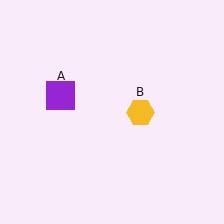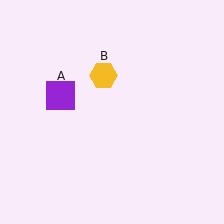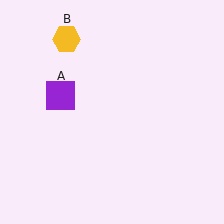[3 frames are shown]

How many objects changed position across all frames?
1 object changed position: yellow hexagon (object B).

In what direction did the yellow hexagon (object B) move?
The yellow hexagon (object B) moved up and to the left.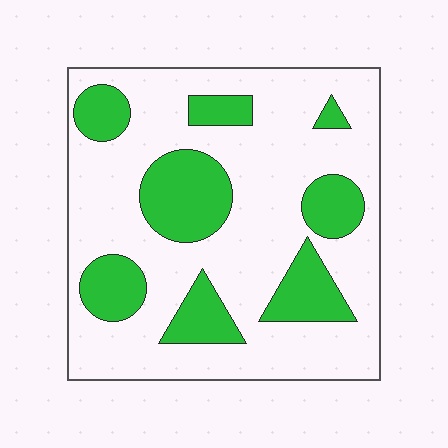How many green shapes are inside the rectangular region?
8.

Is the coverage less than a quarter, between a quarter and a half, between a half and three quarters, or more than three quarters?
Between a quarter and a half.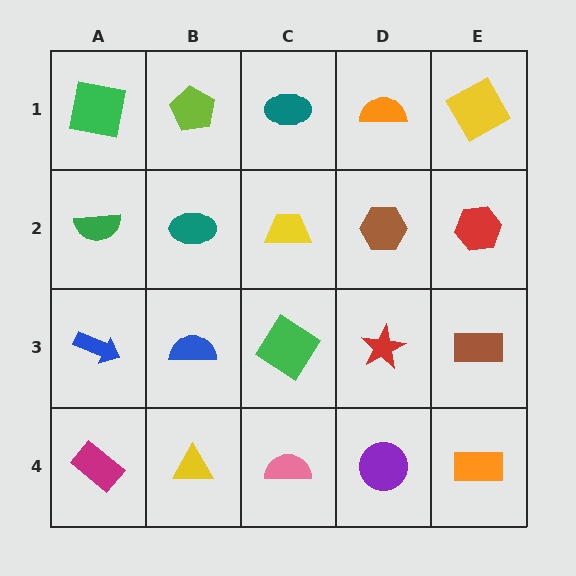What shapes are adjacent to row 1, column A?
A green semicircle (row 2, column A), a lime pentagon (row 1, column B).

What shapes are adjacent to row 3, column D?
A brown hexagon (row 2, column D), a purple circle (row 4, column D), a green diamond (row 3, column C), a brown rectangle (row 3, column E).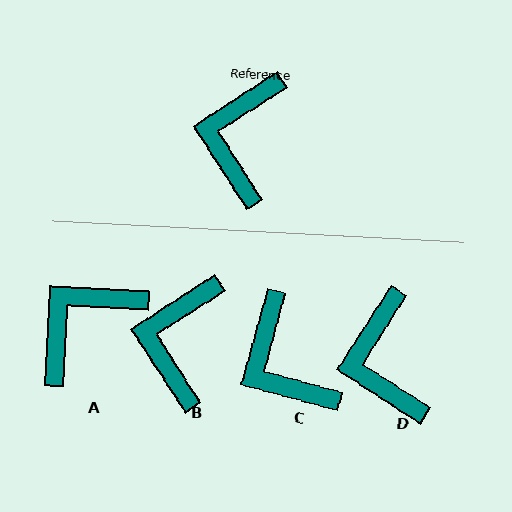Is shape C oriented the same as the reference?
No, it is off by about 42 degrees.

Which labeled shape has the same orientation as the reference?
B.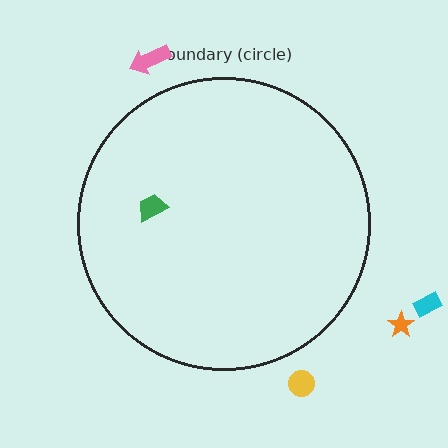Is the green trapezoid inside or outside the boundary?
Inside.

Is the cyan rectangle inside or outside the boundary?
Outside.